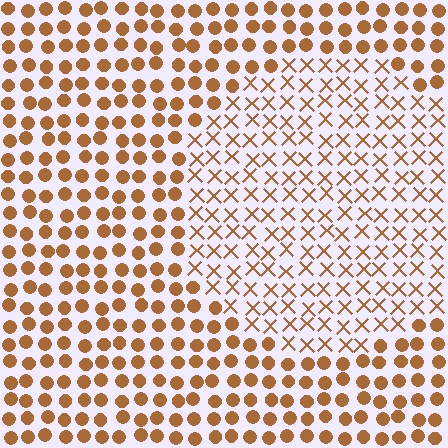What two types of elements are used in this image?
The image uses X marks inside the circle region and circles outside it.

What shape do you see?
I see a circle.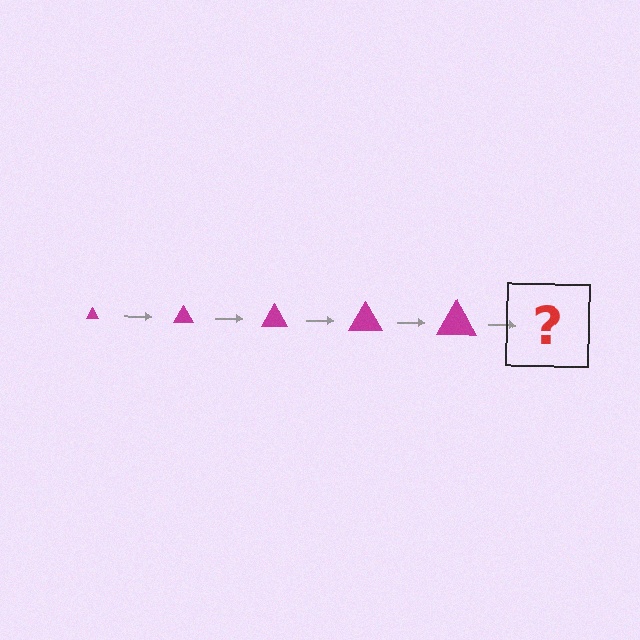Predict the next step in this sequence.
The next step is a magenta triangle, larger than the previous one.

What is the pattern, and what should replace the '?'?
The pattern is that the triangle gets progressively larger each step. The '?' should be a magenta triangle, larger than the previous one.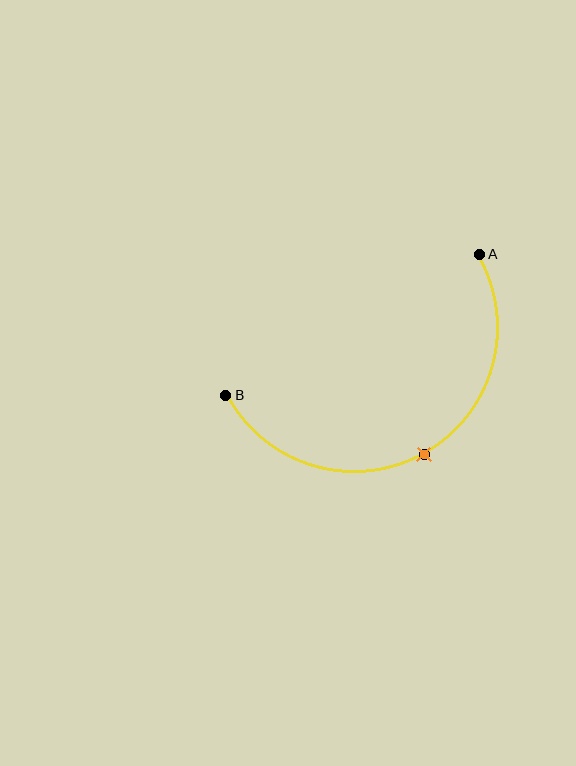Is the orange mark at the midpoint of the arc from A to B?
Yes. The orange mark lies on the arc at equal arc-length from both A and B — it is the arc midpoint.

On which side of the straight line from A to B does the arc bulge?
The arc bulges below the straight line connecting A and B.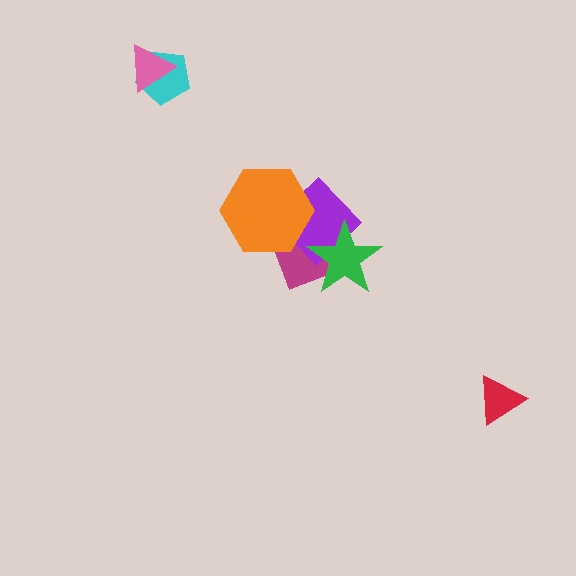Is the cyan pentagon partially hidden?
Yes, it is partially covered by another shape.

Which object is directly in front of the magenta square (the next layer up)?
The purple diamond is directly in front of the magenta square.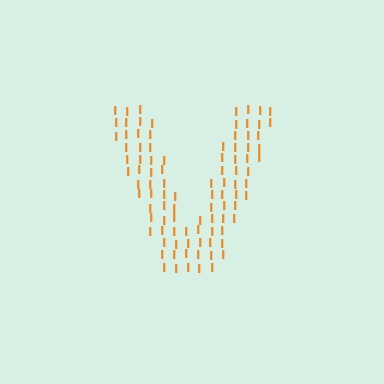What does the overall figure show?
The overall figure shows the letter V.